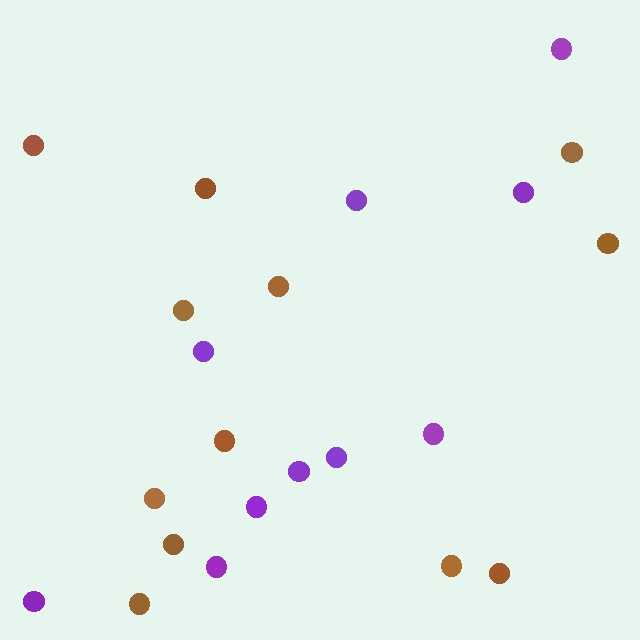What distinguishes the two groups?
There are 2 groups: one group of brown circles (12) and one group of purple circles (10).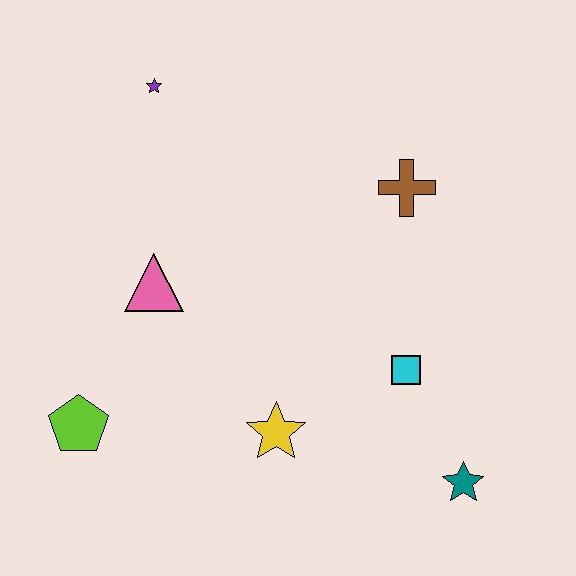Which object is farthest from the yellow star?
The purple star is farthest from the yellow star.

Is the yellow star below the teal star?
No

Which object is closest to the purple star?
The pink triangle is closest to the purple star.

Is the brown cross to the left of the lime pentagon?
No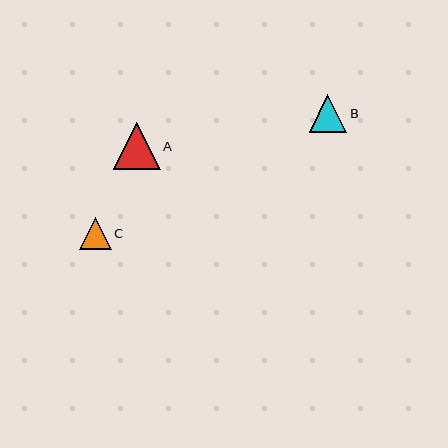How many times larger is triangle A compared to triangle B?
Triangle A is approximately 1.2 times the size of triangle B.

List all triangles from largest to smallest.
From largest to smallest: A, B, C.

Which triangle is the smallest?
Triangle C is the smallest with a size of approximately 32 pixels.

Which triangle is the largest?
Triangle A is the largest with a size of approximately 47 pixels.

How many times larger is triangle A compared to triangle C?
Triangle A is approximately 1.5 times the size of triangle C.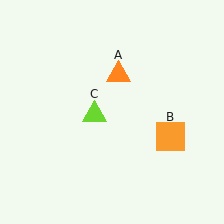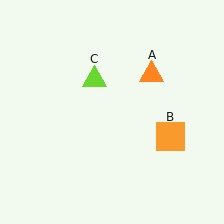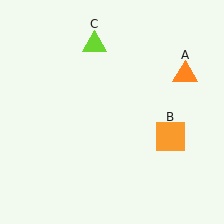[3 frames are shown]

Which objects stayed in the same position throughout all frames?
Orange square (object B) remained stationary.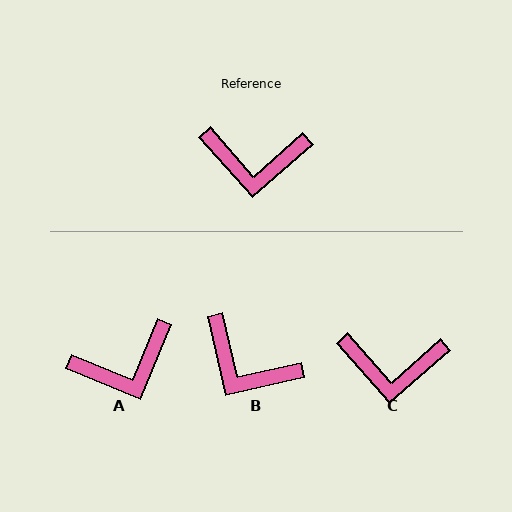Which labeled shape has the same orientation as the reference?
C.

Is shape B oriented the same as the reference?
No, it is off by about 28 degrees.